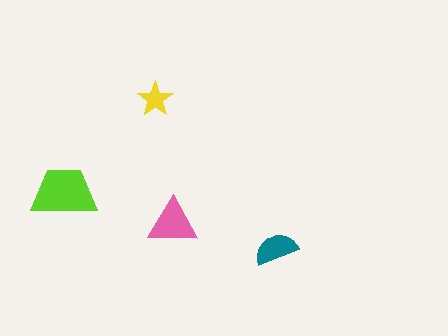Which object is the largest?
The lime trapezoid.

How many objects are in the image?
There are 4 objects in the image.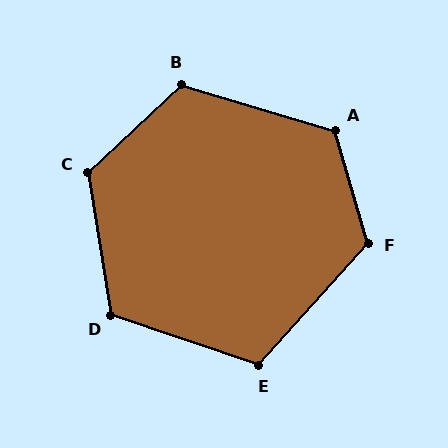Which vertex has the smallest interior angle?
E, at approximately 113 degrees.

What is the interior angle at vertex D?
Approximately 118 degrees (obtuse).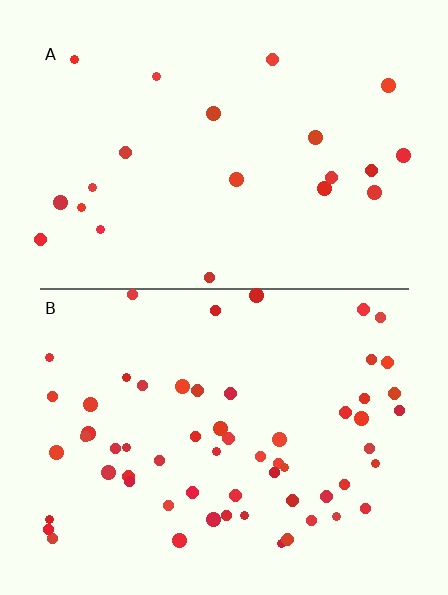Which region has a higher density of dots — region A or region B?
B (the bottom).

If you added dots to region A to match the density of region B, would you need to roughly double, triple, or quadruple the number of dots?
Approximately triple.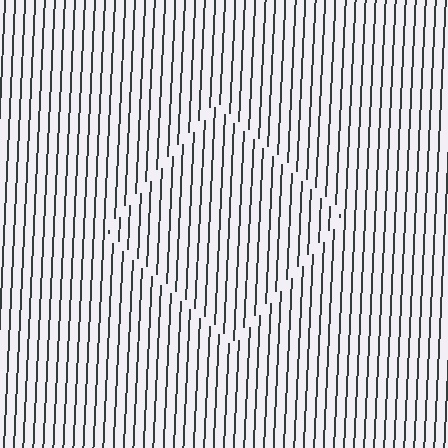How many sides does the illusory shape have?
4 sides — the line-ends trace a square.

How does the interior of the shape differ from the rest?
The interior of the shape contains the same grating, shifted by half a period — the contour is defined by the phase discontinuity where line-ends from the inner and outer gratings abut.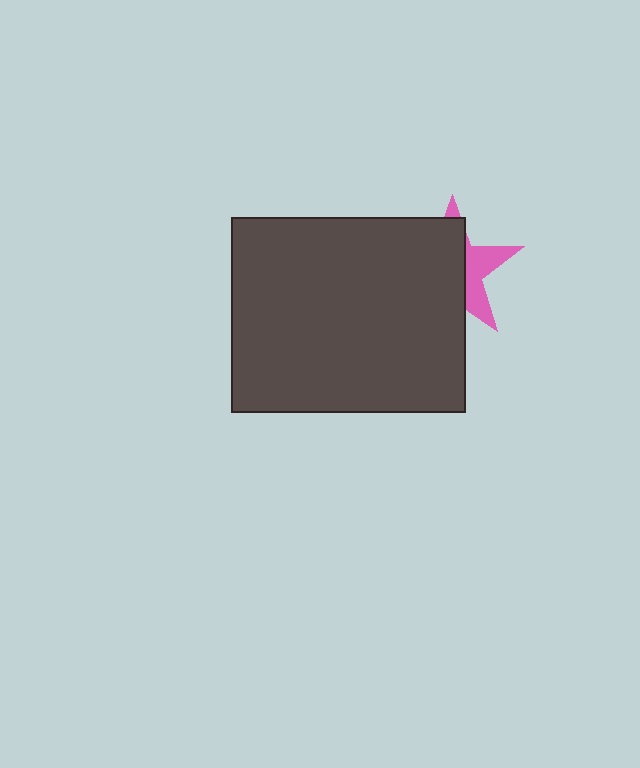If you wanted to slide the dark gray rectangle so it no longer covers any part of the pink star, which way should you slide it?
Slide it left — that is the most direct way to separate the two shapes.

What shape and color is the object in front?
The object in front is a dark gray rectangle.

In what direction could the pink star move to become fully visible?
The pink star could move right. That would shift it out from behind the dark gray rectangle entirely.